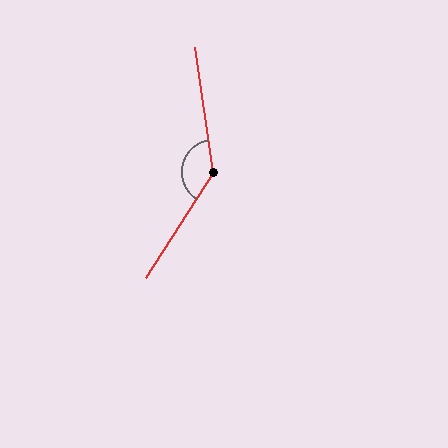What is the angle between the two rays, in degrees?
Approximately 139 degrees.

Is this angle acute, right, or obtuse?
It is obtuse.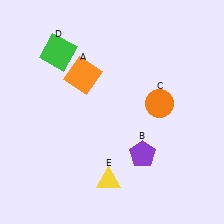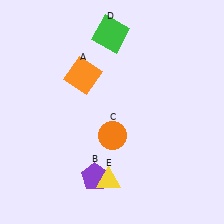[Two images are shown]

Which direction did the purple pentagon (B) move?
The purple pentagon (B) moved left.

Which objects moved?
The objects that moved are: the purple pentagon (B), the orange circle (C), the green square (D).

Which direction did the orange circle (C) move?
The orange circle (C) moved left.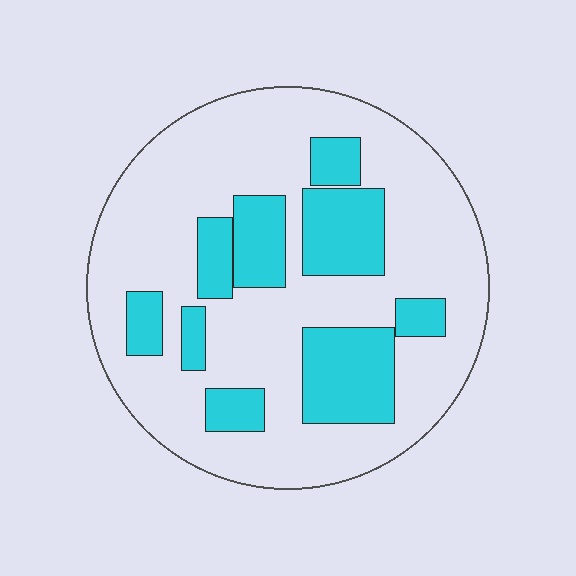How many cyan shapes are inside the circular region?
9.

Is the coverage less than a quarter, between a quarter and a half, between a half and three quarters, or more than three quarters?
Between a quarter and a half.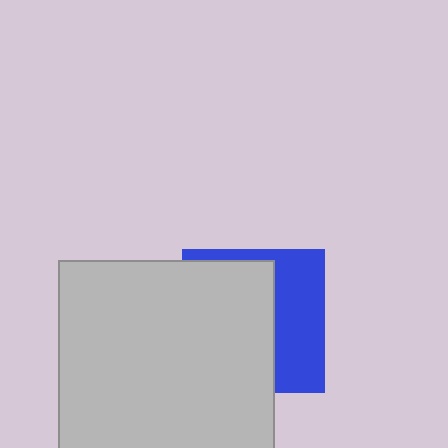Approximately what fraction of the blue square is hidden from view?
Roughly 61% of the blue square is hidden behind the light gray square.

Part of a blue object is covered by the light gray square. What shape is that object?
It is a square.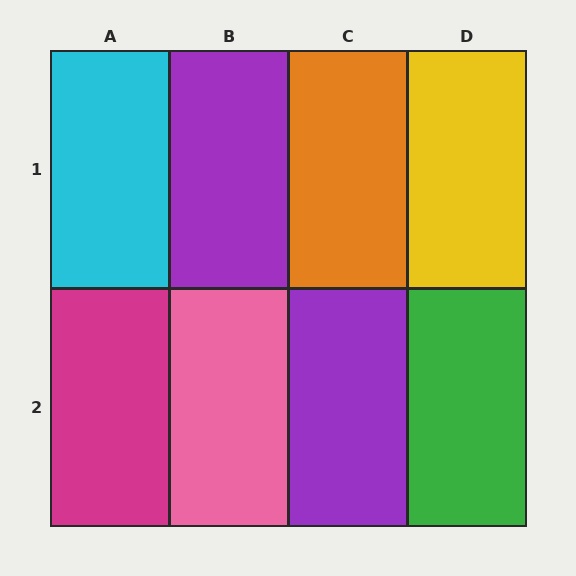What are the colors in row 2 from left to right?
Magenta, pink, purple, green.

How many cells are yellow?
1 cell is yellow.